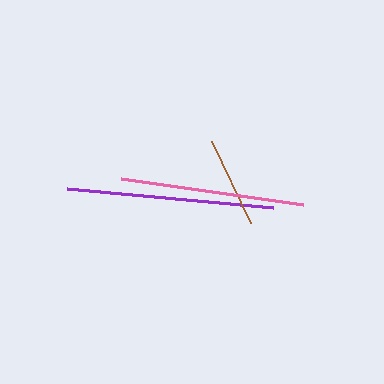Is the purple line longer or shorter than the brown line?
The purple line is longer than the brown line.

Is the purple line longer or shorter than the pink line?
The purple line is longer than the pink line.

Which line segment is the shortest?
The brown line is the shortest at approximately 91 pixels.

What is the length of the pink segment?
The pink segment is approximately 183 pixels long.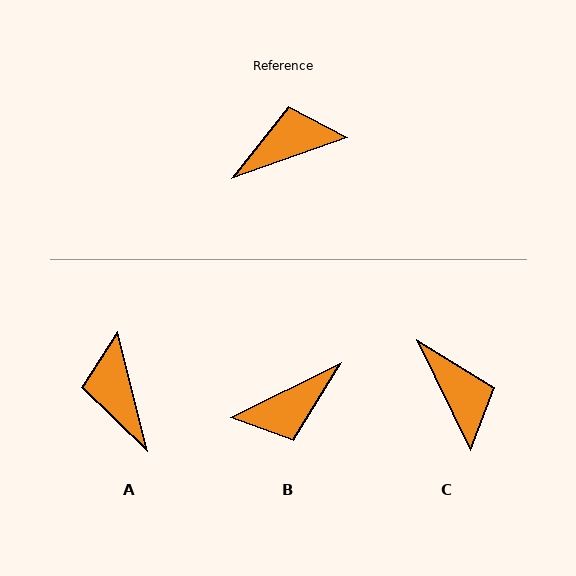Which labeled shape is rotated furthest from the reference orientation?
B, about 173 degrees away.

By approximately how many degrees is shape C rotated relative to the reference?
Approximately 84 degrees clockwise.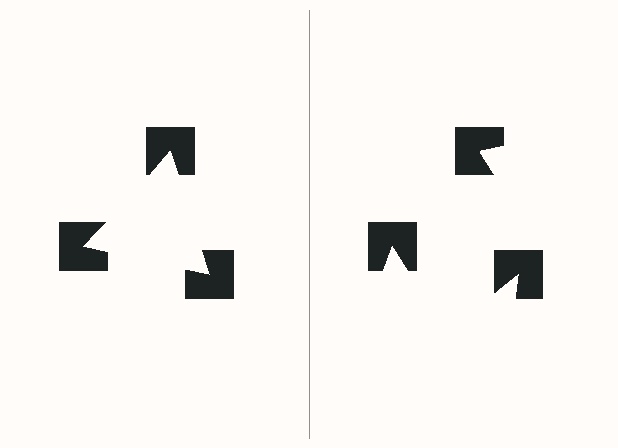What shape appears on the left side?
An illusory triangle.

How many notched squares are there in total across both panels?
6 — 3 on each side.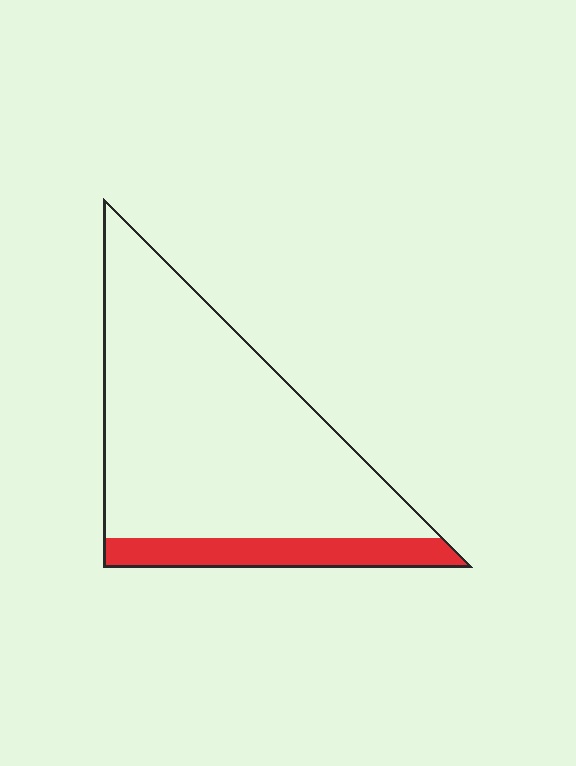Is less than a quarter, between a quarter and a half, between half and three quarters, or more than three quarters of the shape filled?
Less than a quarter.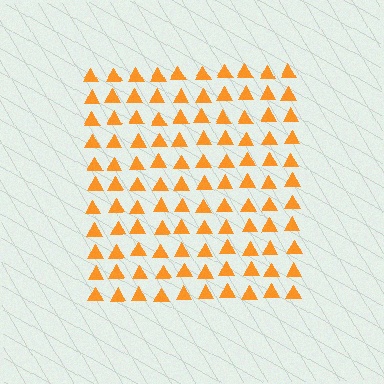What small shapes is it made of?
It is made of small triangles.